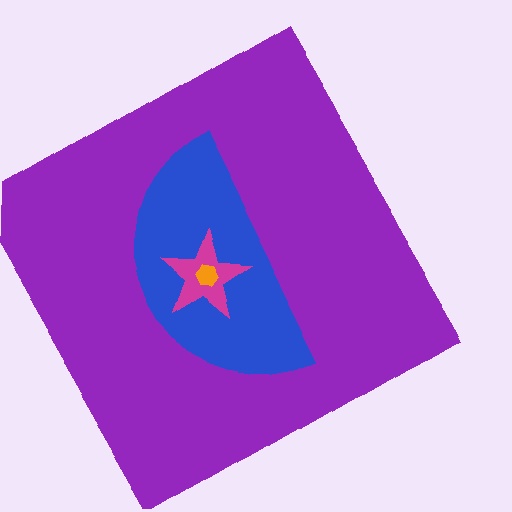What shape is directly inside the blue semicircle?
The magenta star.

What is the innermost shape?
The orange hexagon.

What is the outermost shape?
The purple diamond.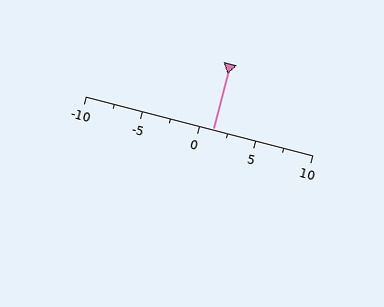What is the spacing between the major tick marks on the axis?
The major ticks are spaced 5 apart.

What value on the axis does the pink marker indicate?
The marker indicates approximately 1.2.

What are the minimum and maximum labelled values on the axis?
The axis runs from -10 to 10.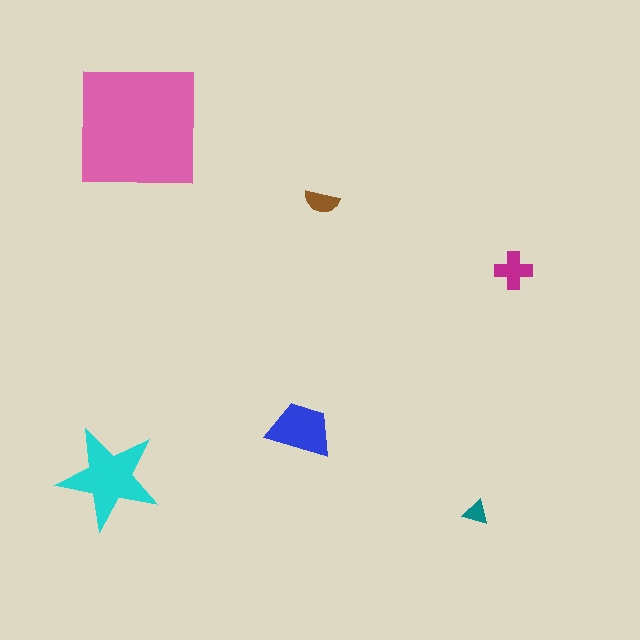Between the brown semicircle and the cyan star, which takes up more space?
The cyan star.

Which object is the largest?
The pink square.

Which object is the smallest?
The teal triangle.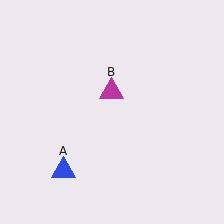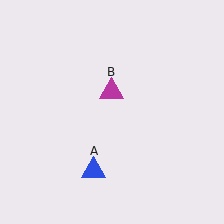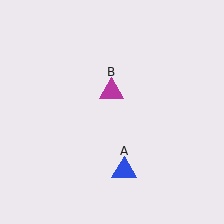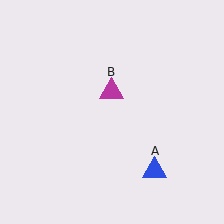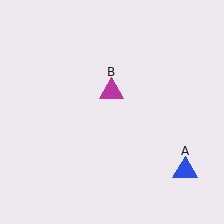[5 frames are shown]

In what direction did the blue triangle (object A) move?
The blue triangle (object A) moved right.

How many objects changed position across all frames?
1 object changed position: blue triangle (object A).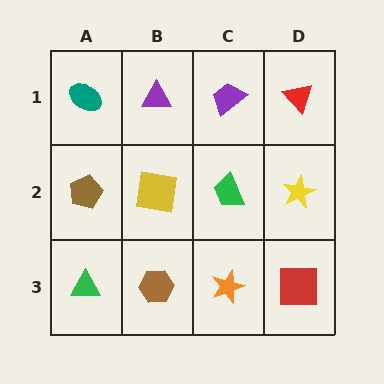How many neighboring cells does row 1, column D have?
2.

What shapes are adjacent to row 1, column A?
A brown pentagon (row 2, column A), a purple triangle (row 1, column B).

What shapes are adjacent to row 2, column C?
A purple trapezoid (row 1, column C), an orange star (row 3, column C), a yellow square (row 2, column B), a yellow star (row 2, column D).